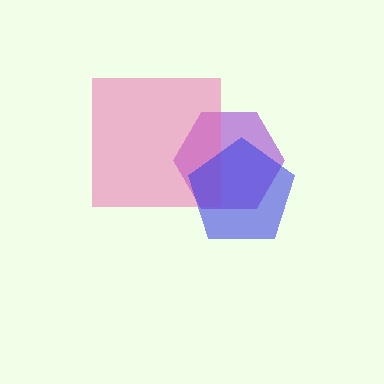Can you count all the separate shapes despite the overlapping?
Yes, there are 3 separate shapes.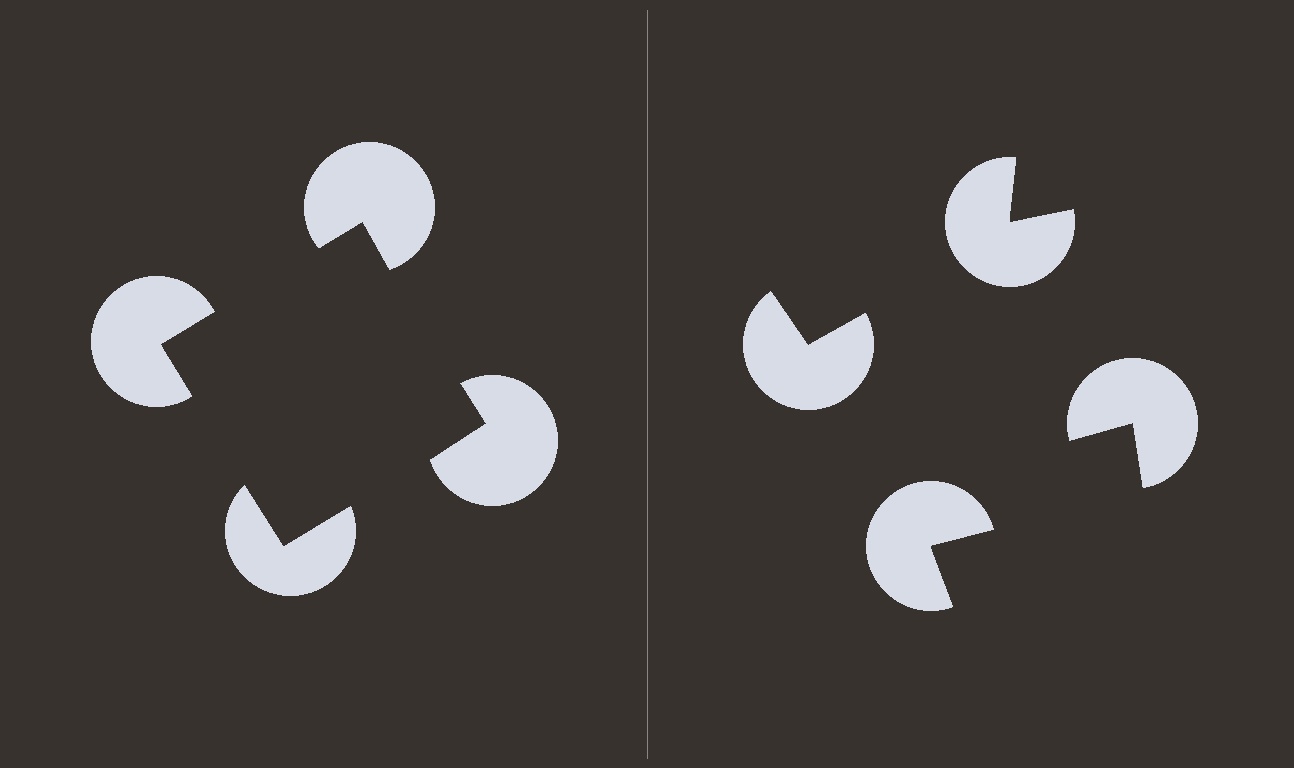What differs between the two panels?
The pac-man discs are positioned identically on both sides; only the wedge orientations differ. On the left they align to a square; on the right they are misaligned.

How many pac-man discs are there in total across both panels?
8 — 4 on each side.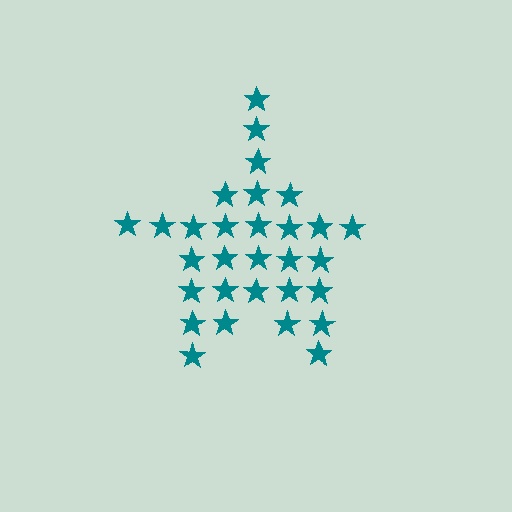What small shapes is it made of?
It is made of small stars.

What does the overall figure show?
The overall figure shows a star.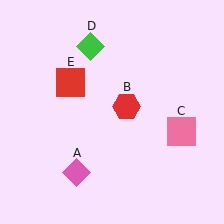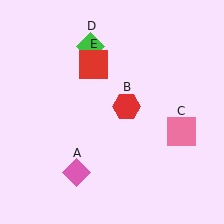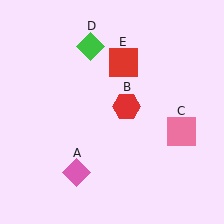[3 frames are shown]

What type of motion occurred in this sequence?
The red square (object E) rotated clockwise around the center of the scene.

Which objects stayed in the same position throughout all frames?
Pink diamond (object A) and red hexagon (object B) and pink square (object C) and green diamond (object D) remained stationary.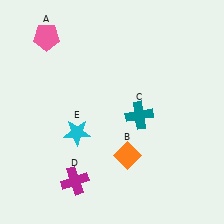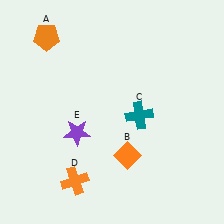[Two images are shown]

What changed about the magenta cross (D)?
In Image 1, D is magenta. In Image 2, it changed to orange.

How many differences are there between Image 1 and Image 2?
There are 3 differences between the two images.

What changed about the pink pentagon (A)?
In Image 1, A is pink. In Image 2, it changed to orange.